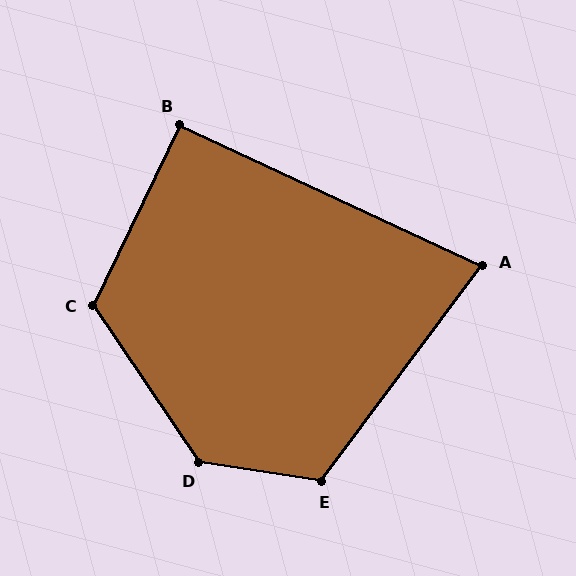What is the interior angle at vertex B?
Approximately 91 degrees (approximately right).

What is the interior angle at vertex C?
Approximately 121 degrees (obtuse).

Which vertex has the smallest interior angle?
A, at approximately 78 degrees.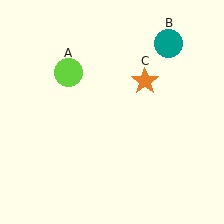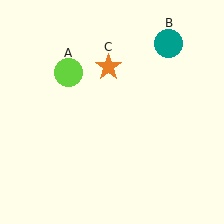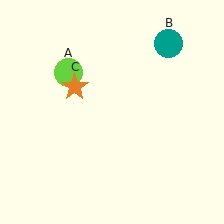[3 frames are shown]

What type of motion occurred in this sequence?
The orange star (object C) rotated counterclockwise around the center of the scene.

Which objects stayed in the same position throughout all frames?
Lime circle (object A) and teal circle (object B) remained stationary.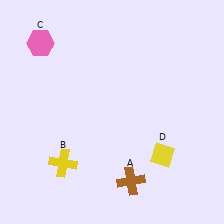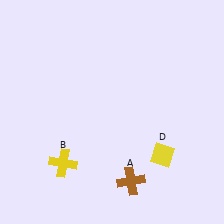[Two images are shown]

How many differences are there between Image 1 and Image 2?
There is 1 difference between the two images.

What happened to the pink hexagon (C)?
The pink hexagon (C) was removed in Image 2. It was in the top-left area of Image 1.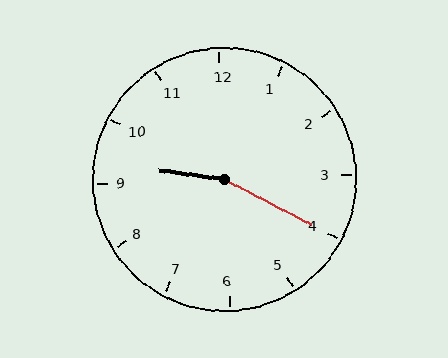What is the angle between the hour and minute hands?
Approximately 160 degrees.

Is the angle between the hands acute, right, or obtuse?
It is obtuse.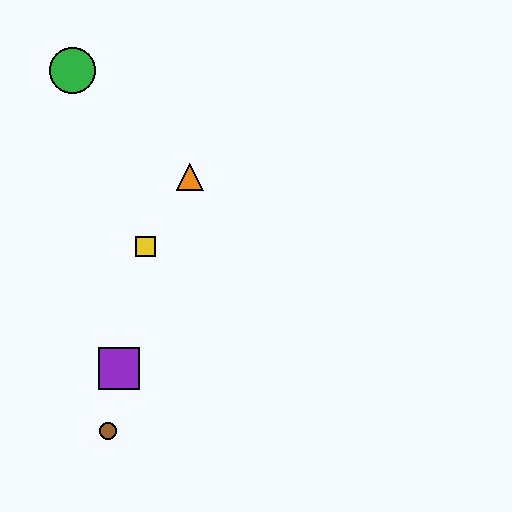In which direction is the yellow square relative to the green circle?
The yellow square is below the green circle.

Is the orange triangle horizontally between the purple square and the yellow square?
No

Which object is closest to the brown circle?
The purple square is closest to the brown circle.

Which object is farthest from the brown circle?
The green circle is farthest from the brown circle.